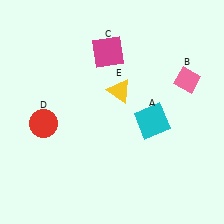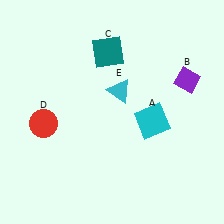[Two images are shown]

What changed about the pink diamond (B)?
In Image 1, B is pink. In Image 2, it changed to purple.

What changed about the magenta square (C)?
In Image 1, C is magenta. In Image 2, it changed to teal.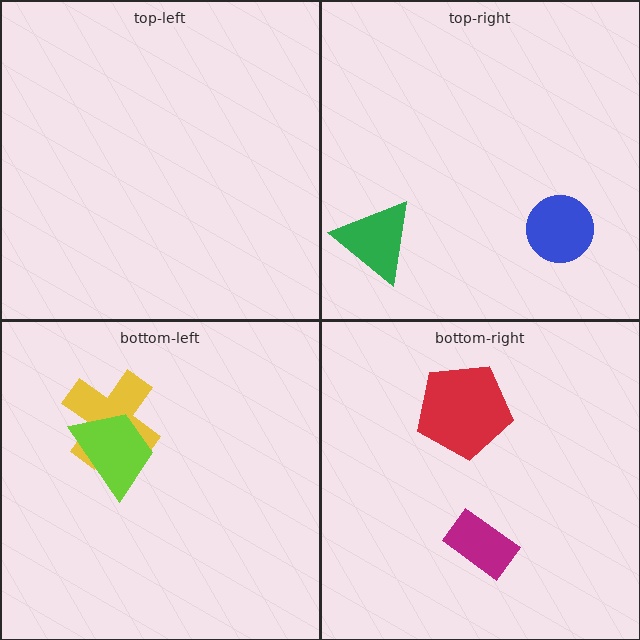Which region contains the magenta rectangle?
The bottom-right region.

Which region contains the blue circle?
The top-right region.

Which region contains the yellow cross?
The bottom-left region.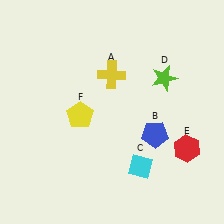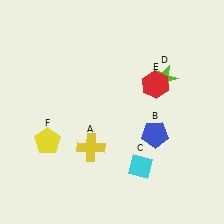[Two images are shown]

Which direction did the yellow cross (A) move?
The yellow cross (A) moved down.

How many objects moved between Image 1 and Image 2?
3 objects moved between the two images.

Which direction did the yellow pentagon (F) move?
The yellow pentagon (F) moved left.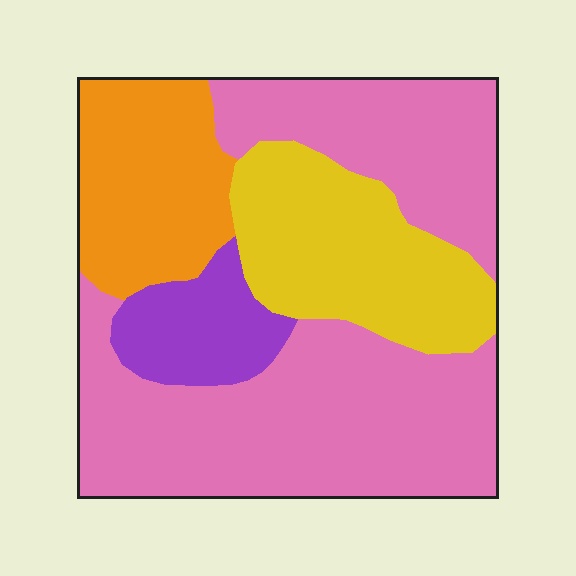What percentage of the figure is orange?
Orange covers about 15% of the figure.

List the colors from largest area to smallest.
From largest to smallest: pink, yellow, orange, purple.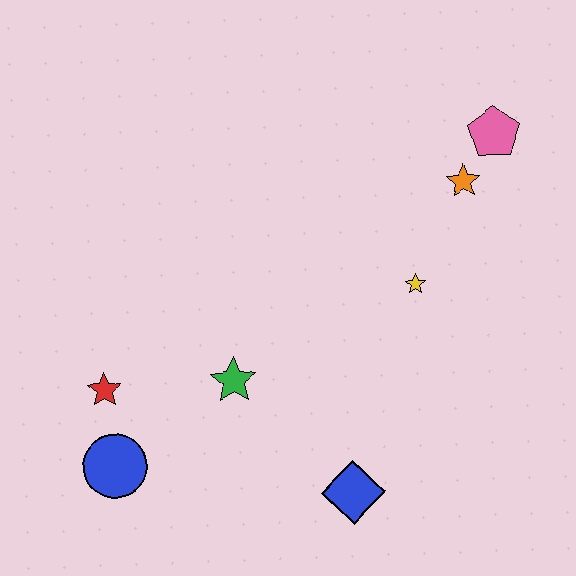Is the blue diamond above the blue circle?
No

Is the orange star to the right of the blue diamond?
Yes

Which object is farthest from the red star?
The pink pentagon is farthest from the red star.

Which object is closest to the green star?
The red star is closest to the green star.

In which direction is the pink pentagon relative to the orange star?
The pink pentagon is above the orange star.